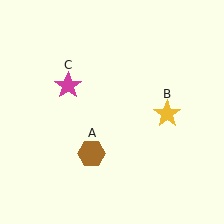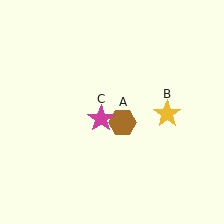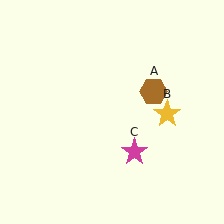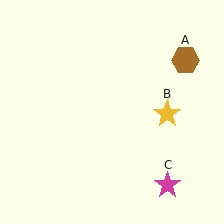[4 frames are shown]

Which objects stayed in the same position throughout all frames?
Yellow star (object B) remained stationary.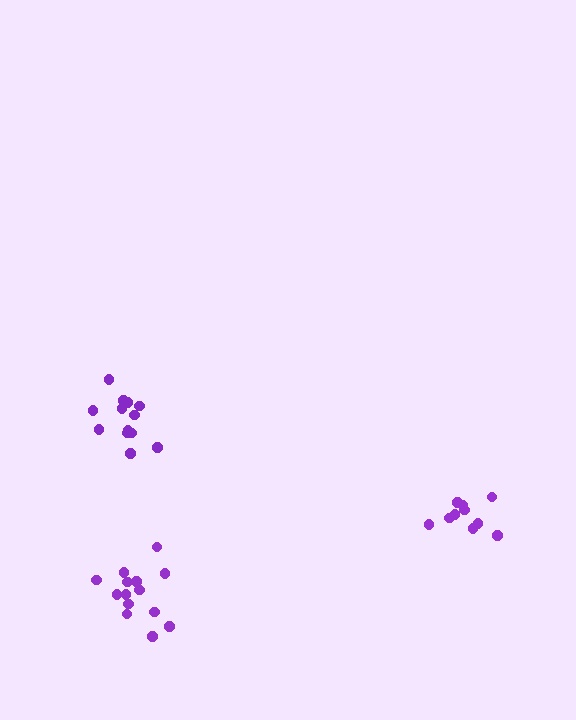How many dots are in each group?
Group 1: 10 dots, Group 2: 14 dots, Group 3: 13 dots (37 total).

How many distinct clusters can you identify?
There are 3 distinct clusters.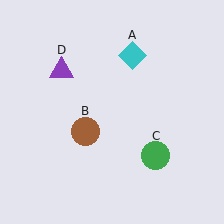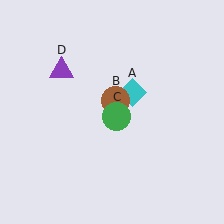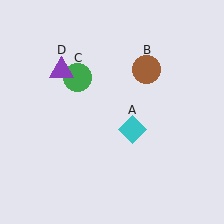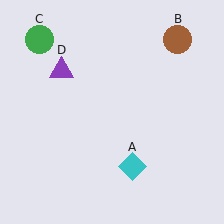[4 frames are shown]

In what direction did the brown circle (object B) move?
The brown circle (object B) moved up and to the right.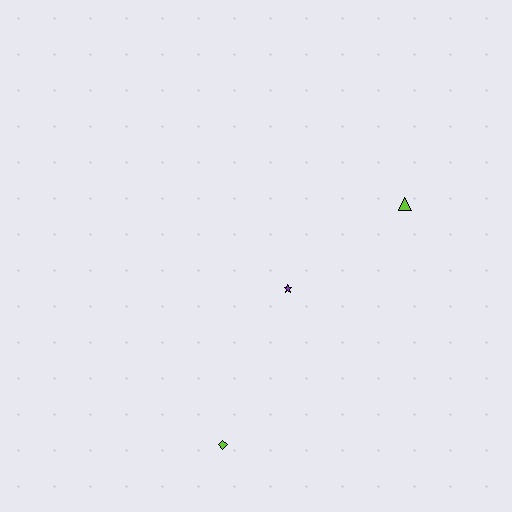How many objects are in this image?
There are 3 objects.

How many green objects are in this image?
There are no green objects.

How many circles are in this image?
There are no circles.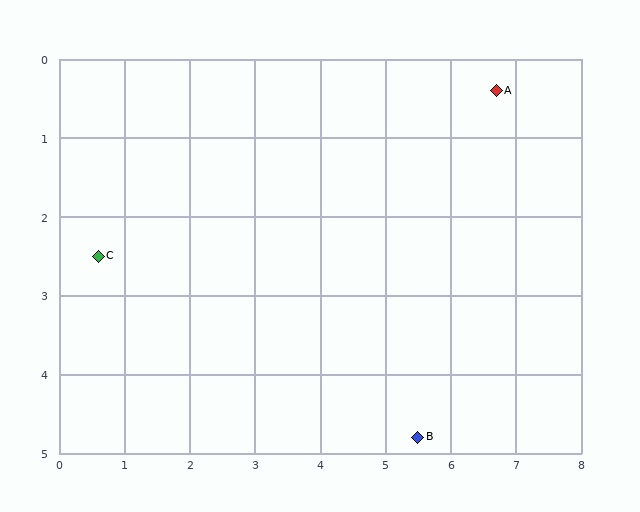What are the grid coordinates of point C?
Point C is at approximately (0.6, 2.5).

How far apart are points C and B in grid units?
Points C and B are about 5.4 grid units apart.